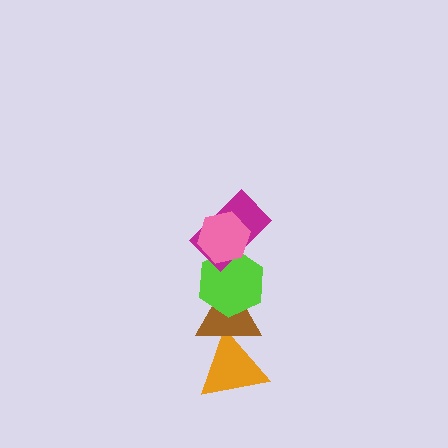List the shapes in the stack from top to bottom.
From top to bottom: the pink hexagon, the magenta rectangle, the lime hexagon, the brown triangle, the orange triangle.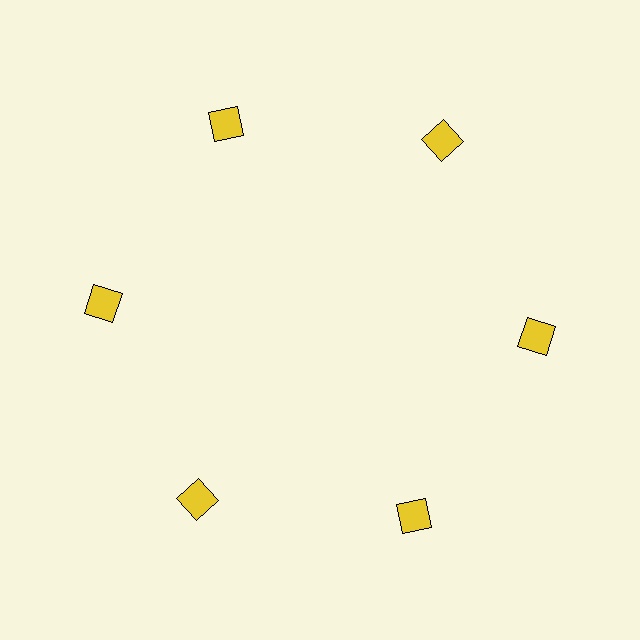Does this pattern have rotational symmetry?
Yes, this pattern has 6-fold rotational symmetry. It looks the same after rotating 60 degrees around the center.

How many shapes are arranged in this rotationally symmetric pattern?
There are 6 shapes, arranged in 6 groups of 1.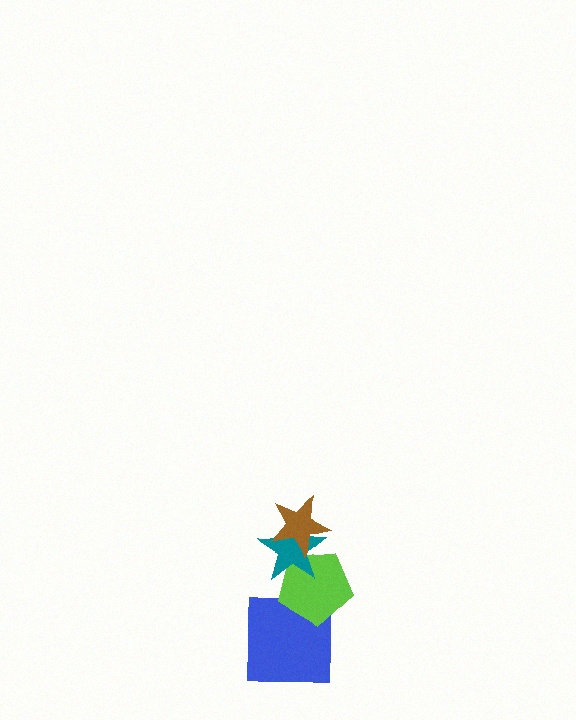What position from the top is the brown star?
The brown star is 1st from the top.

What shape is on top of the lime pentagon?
The teal star is on top of the lime pentagon.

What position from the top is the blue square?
The blue square is 4th from the top.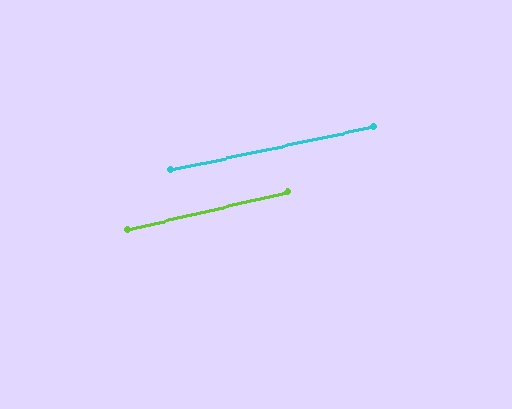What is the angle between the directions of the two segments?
Approximately 1 degree.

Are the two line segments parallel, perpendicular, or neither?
Parallel — their directions differ by only 0.9°.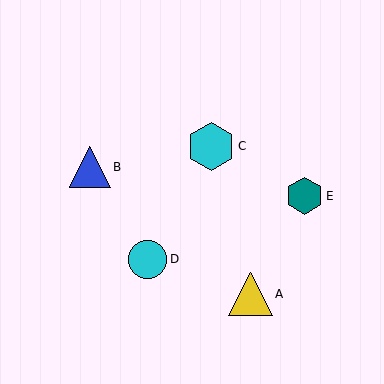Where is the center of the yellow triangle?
The center of the yellow triangle is at (250, 294).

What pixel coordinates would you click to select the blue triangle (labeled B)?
Click at (90, 167) to select the blue triangle B.